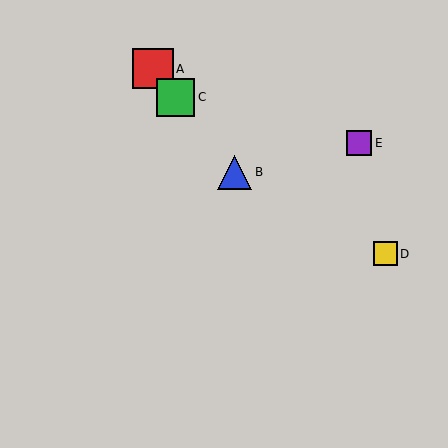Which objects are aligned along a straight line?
Objects A, B, C are aligned along a straight line.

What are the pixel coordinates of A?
Object A is at (153, 69).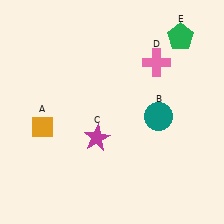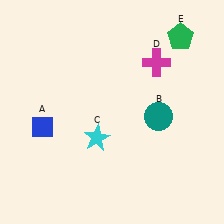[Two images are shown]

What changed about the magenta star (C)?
In Image 1, C is magenta. In Image 2, it changed to cyan.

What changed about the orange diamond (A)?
In Image 1, A is orange. In Image 2, it changed to blue.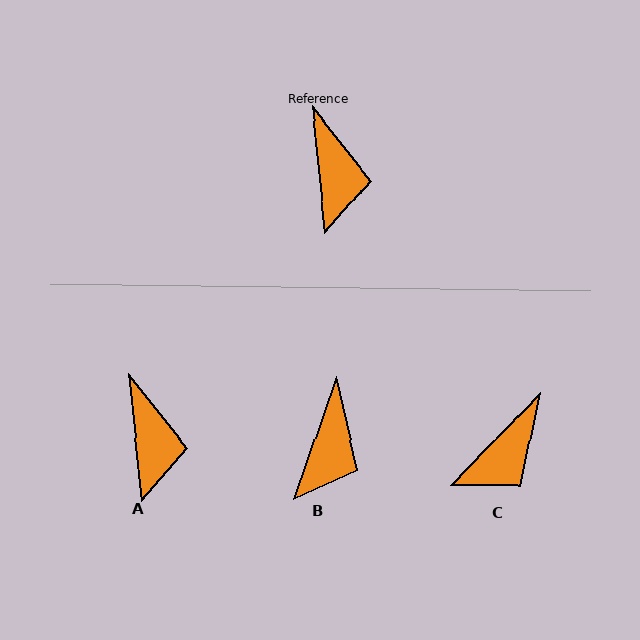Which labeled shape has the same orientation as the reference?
A.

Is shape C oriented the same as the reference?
No, it is off by about 50 degrees.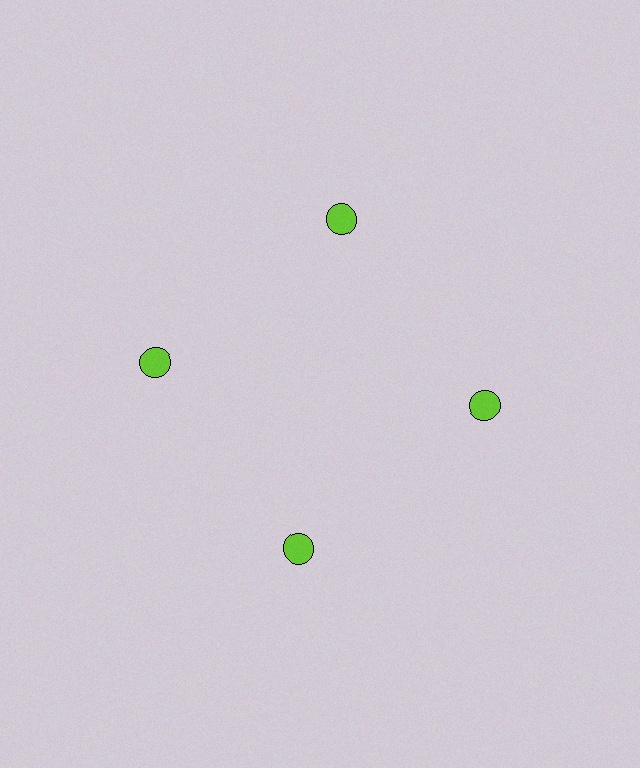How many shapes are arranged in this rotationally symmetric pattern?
There are 4 shapes, arranged in 4 groups of 1.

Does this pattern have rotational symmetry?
Yes, this pattern has 4-fold rotational symmetry. It looks the same after rotating 90 degrees around the center.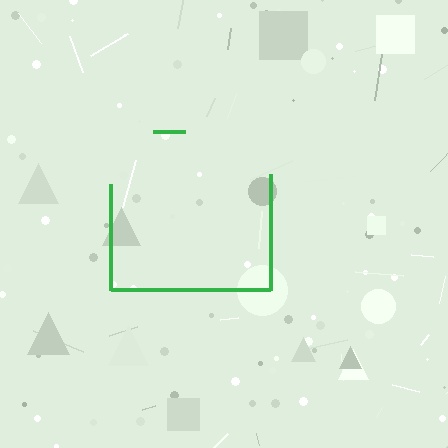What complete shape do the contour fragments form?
The contour fragments form a square.